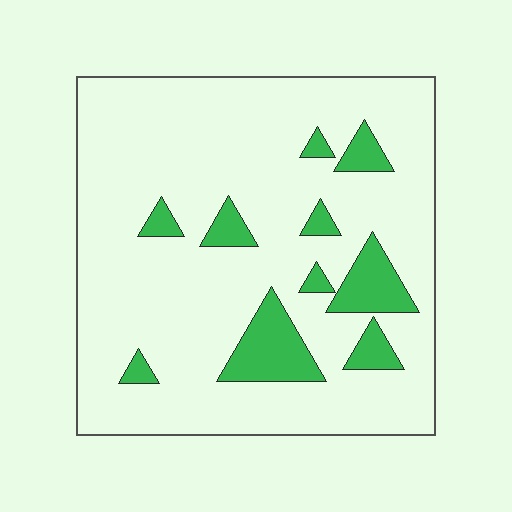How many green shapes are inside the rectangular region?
10.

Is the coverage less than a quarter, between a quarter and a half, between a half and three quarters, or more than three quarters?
Less than a quarter.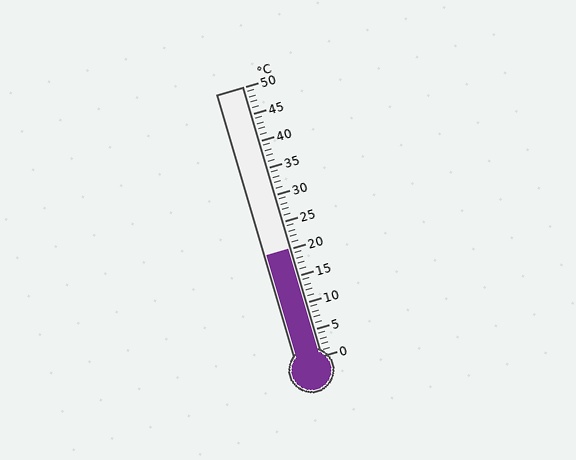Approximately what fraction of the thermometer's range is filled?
The thermometer is filled to approximately 40% of its range.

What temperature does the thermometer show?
The thermometer shows approximately 20°C.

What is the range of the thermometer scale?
The thermometer scale ranges from 0°C to 50°C.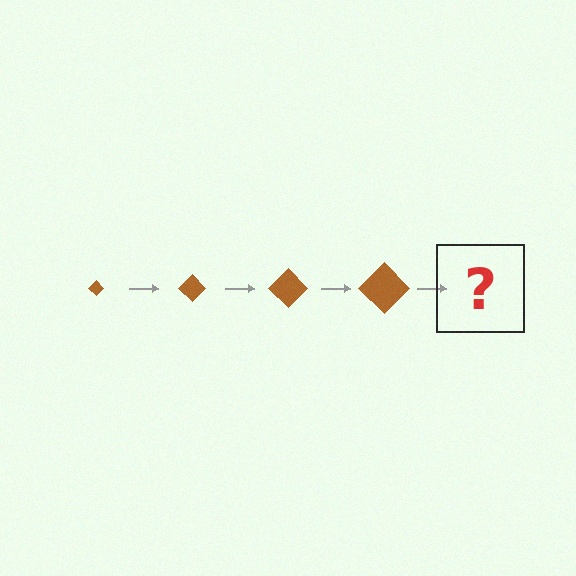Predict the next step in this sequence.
The next step is a brown diamond, larger than the previous one.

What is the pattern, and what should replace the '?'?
The pattern is that the diamond gets progressively larger each step. The '?' should be a brown diamond, larger than the previous one.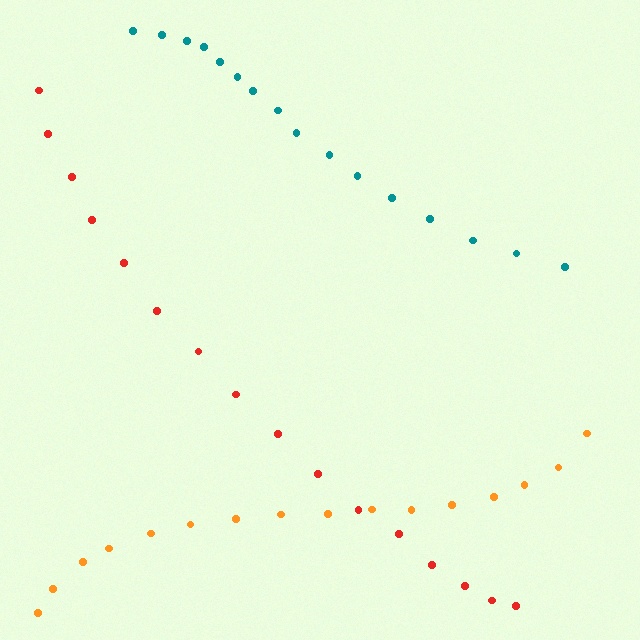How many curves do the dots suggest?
There are 3 distinct paths.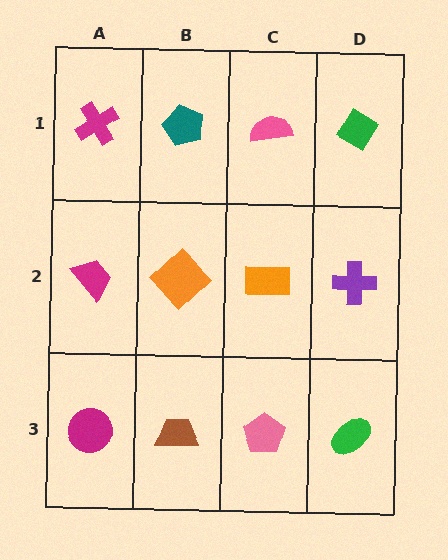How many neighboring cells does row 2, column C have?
4.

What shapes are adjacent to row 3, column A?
A magenta trapezoid (row 2, column A), a brown trapezoid (row 3, column B).